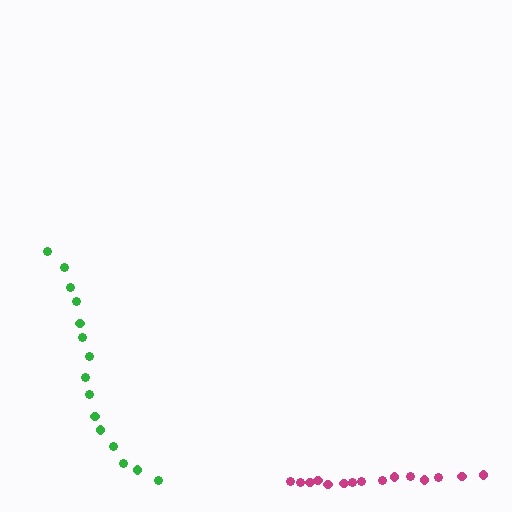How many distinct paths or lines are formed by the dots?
There are 2 distinct paths.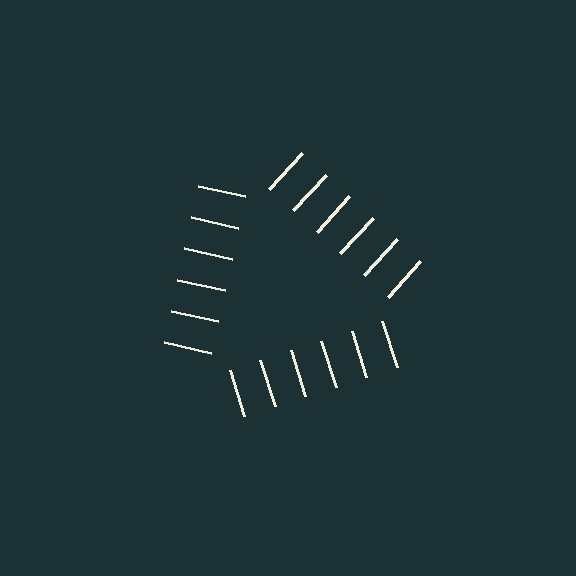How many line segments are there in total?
18 — 6 along each of the 3 edges.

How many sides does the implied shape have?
3 sides — the line-ends trace a triangle.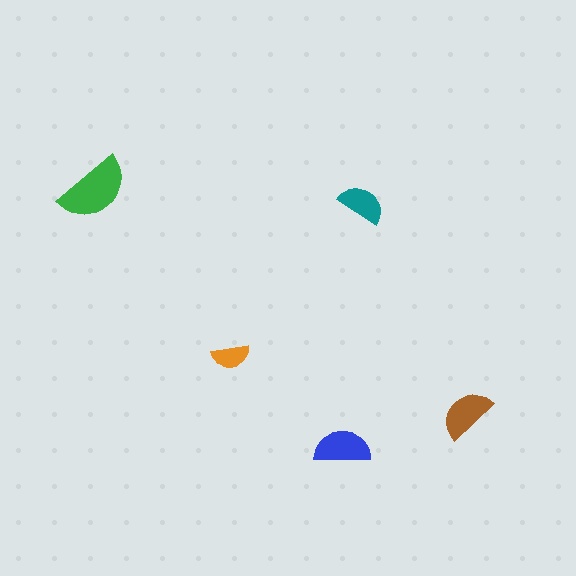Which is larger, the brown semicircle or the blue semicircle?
The blue one.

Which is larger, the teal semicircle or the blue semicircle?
The blue one.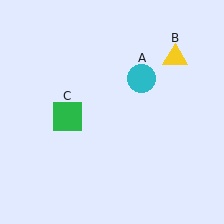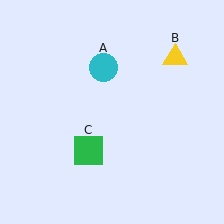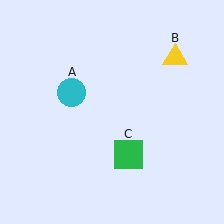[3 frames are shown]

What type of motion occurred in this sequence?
The cyan circle (object A), green square (object C) rotated counterclockwise around the center of the scene.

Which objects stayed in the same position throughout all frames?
Yellow triangle (object B) remained stationary.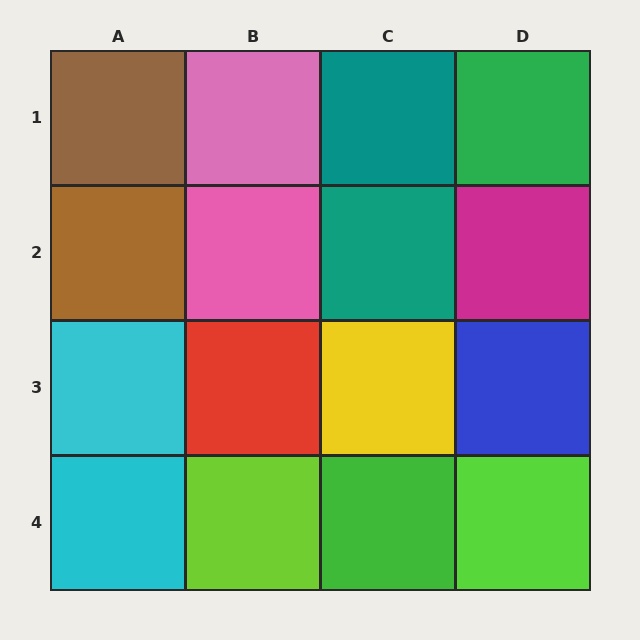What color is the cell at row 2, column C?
Teal.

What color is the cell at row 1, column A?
Brown.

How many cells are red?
1 cell is red.